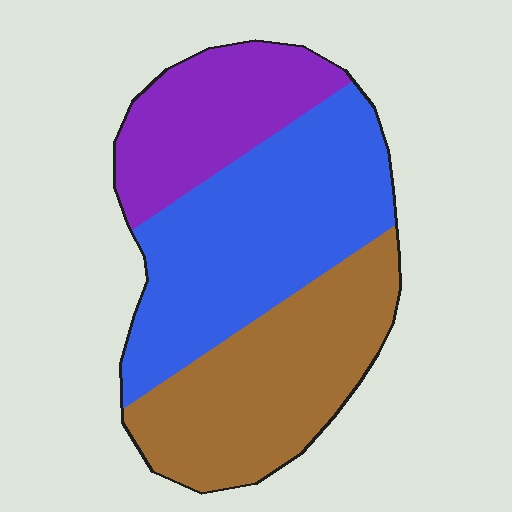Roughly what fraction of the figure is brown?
Brown covers about 35% of the figure.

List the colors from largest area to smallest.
From largest to smallest: blue, brown, purple.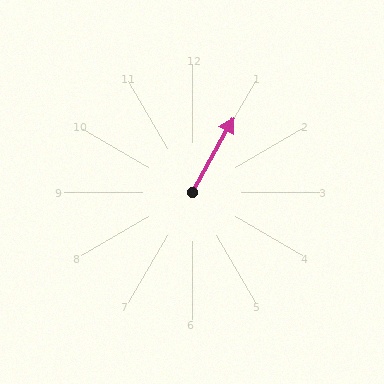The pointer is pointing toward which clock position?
Roughly 1 o'clock.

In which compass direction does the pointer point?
Northeast.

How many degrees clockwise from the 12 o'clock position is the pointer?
Approximately 29 degrees.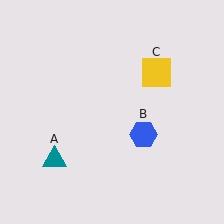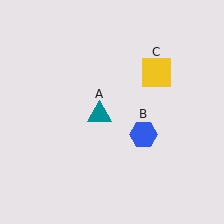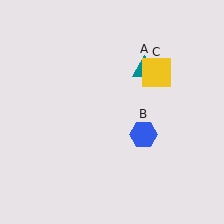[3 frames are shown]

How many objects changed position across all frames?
1 object changed position: teal triangle (object A).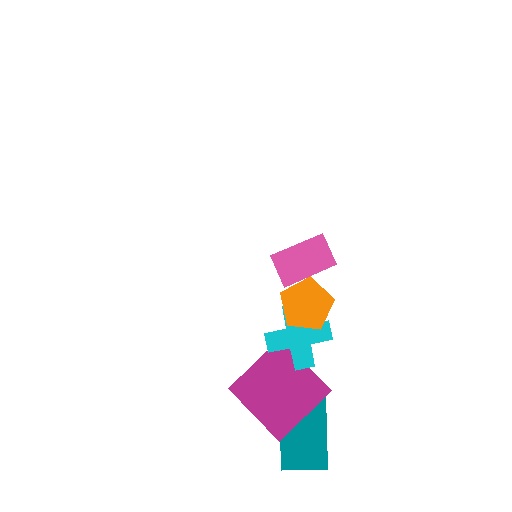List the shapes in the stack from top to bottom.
From top to bottom: the pink rectangle, the orange pentagon, the cyan cross, the magenta diamond, the teal rectangle.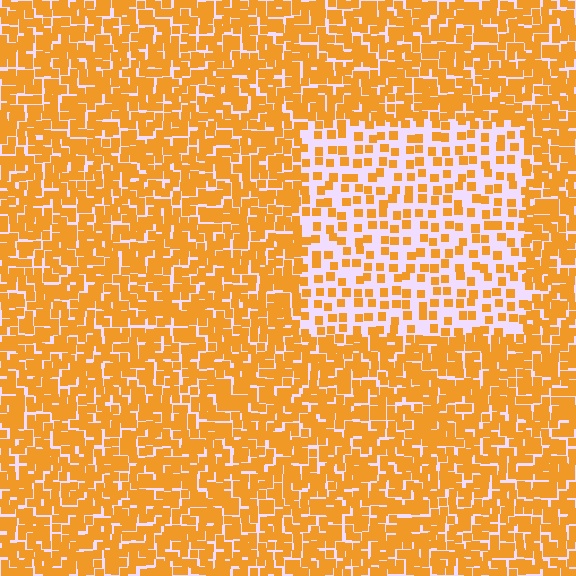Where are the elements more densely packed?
The elements are more densely packed outside the rectangle boundary.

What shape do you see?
I see a rectangle.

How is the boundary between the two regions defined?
The boundary is defined by a change in element density (approximately 2.3x ratio). All elements are the same color, size, and shape.